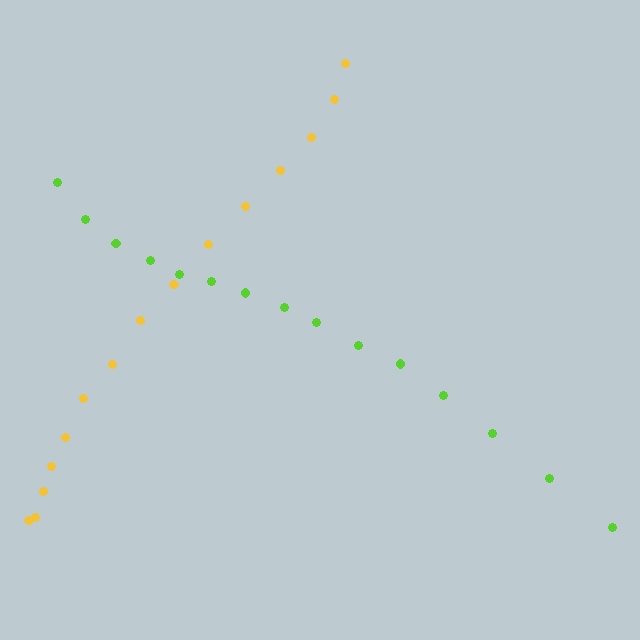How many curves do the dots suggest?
There are 2 distinct paths.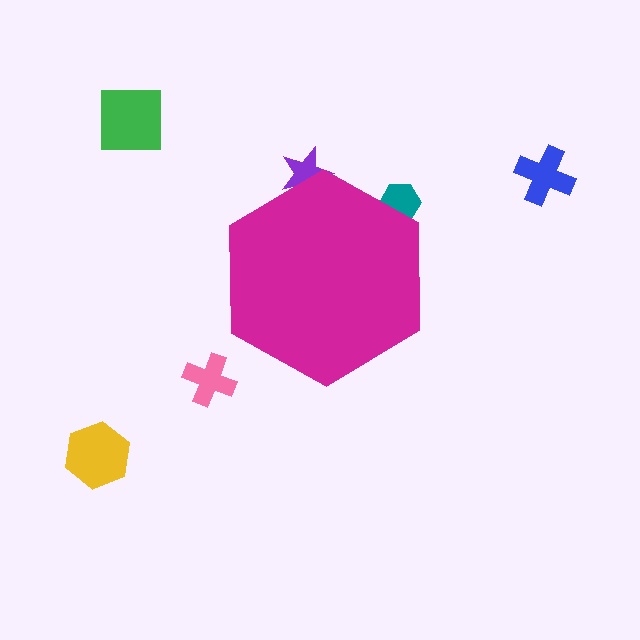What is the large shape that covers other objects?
A magenta hexagon.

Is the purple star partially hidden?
Yes, the purple star is partially hidden behind the magenta hexagon.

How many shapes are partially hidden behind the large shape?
2 shapes are partially hidden.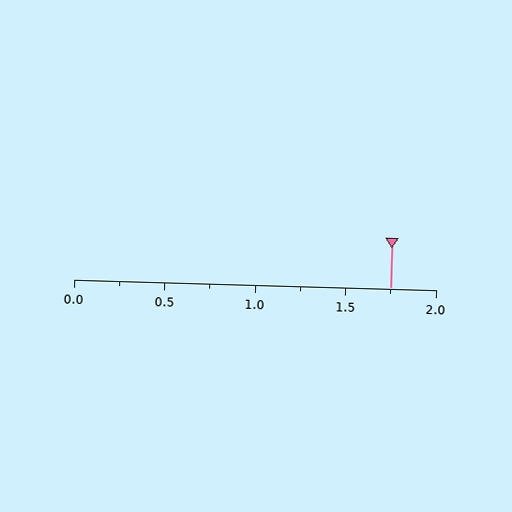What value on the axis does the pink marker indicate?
The marker indicates approximately 1.75.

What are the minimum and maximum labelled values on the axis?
The axis runs from 0.0 to 2.0.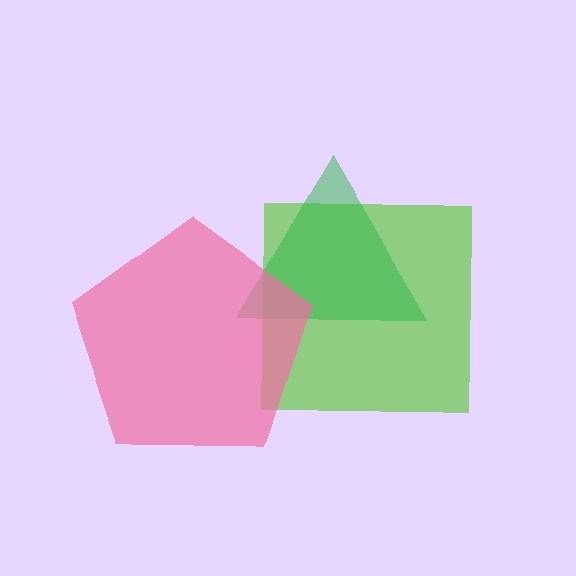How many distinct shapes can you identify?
There are 3 distinct shapes: a lime square, a green triangle, a pink pentagon.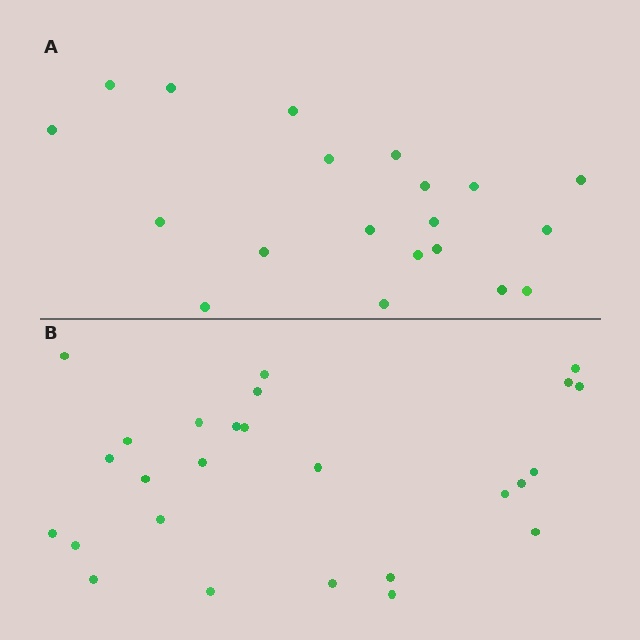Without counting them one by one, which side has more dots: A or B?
Region B (the bottom region) has more dots.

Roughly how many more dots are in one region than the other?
Region B has about 6 more dots than region A.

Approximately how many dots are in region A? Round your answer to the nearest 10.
About 20 dots.